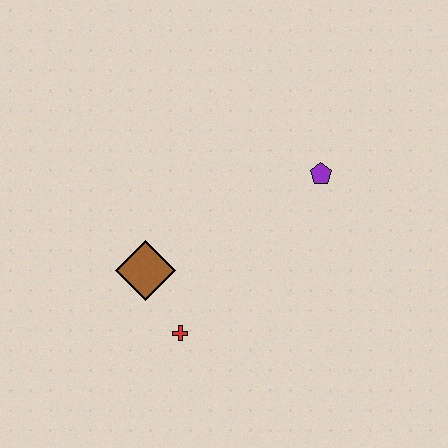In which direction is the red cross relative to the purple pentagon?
The red cross is below the purple pentagon.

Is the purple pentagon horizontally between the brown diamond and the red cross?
No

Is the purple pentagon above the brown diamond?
Yes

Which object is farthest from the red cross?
The purple pentagon is farthest from the red cross.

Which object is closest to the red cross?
The brown diamond is closest to the red cross.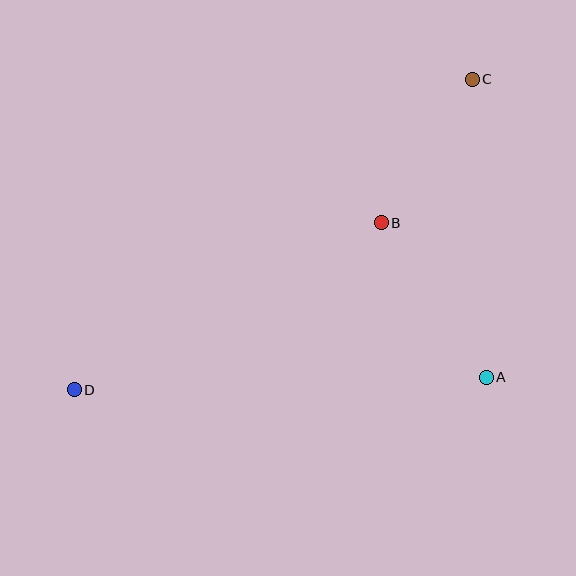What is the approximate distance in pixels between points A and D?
The distance between A and D is approximately 412 pixels.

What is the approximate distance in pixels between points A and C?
The distance between A and C is approximately 298 pixels.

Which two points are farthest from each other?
Points C and D are farthest from each other.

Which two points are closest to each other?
Points B and C are closest to each other.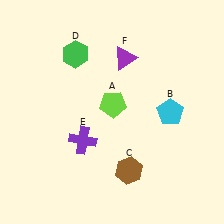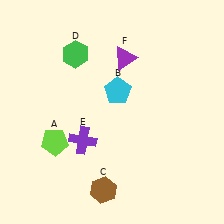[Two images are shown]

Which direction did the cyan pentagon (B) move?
The cyan pentagon (B) moved left.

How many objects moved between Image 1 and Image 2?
3 objects moved between the two images.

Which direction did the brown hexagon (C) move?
The brown hexagon (C) moved left.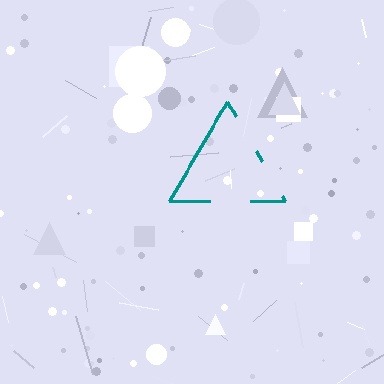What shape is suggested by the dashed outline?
The dashed outline suggests a triangle.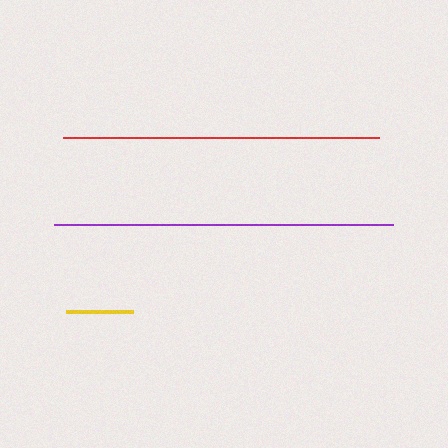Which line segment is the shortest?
The yellow line is the shortest at approximately 68 pixels.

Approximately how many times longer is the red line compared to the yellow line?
The red line is approximately 4.7 times the length of the yellow line.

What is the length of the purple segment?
The purple segment is approximately 339 pixels long.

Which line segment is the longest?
The purple line is the longest at approximately 339 pixels.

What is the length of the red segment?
The red segment is approximately 316 pixels long.